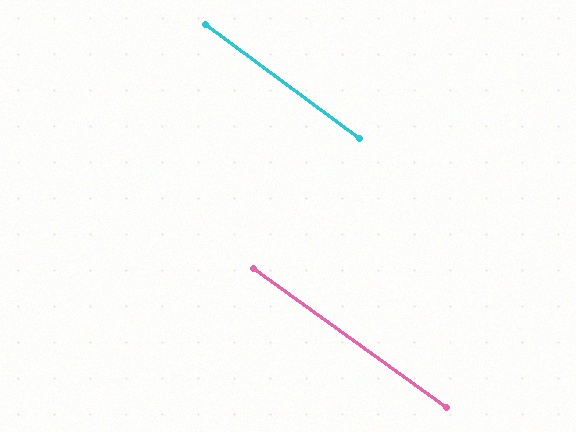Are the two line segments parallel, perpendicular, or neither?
Parallel — their directions differ by only 0.8°.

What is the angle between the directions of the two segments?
Approximately 1 degree.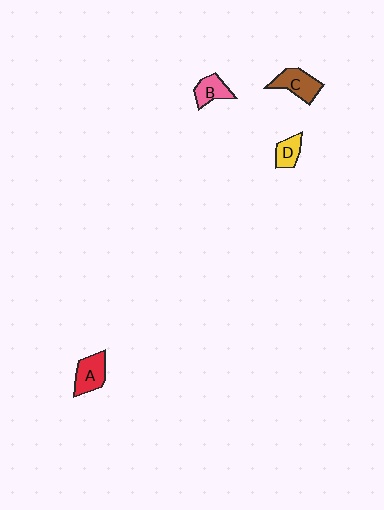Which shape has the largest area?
Shape C (brown).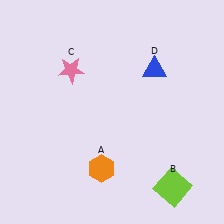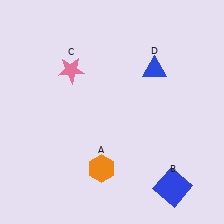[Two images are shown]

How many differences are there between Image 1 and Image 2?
There is 1 difference between the two images.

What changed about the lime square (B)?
In Image 1, B is lime. In Image 2, it changed to blue.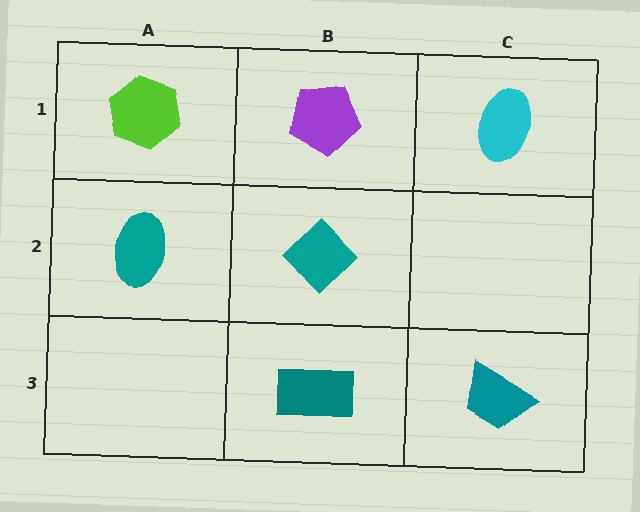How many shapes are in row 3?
2 shapes.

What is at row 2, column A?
A teal ellipse.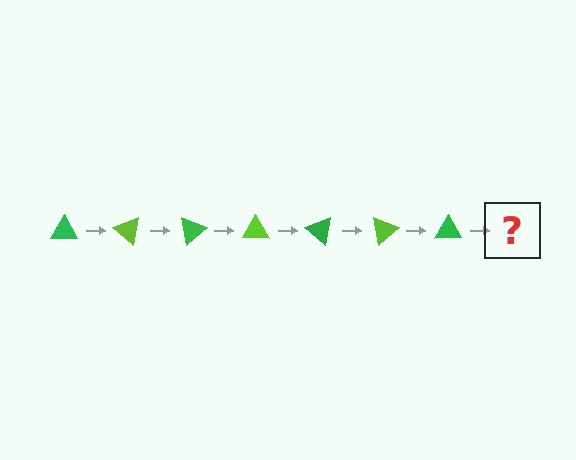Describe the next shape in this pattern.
It should be a lime triangle, rotated 280 degrees from the start.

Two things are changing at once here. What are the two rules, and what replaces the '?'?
The two rules are that it rotates 40 degrees each step and the color cycles through green and lime. The '?' should be a lime triangle, rotated 280 degrees from the start.